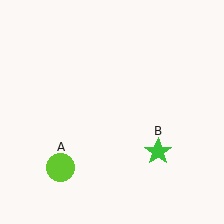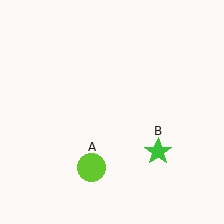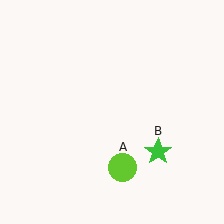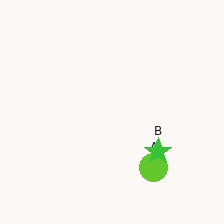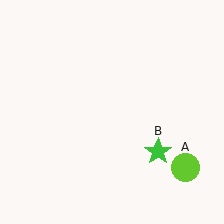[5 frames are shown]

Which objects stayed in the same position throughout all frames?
Green star (object B) remained stationary.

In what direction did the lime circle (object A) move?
The lime circle (object A) moved right.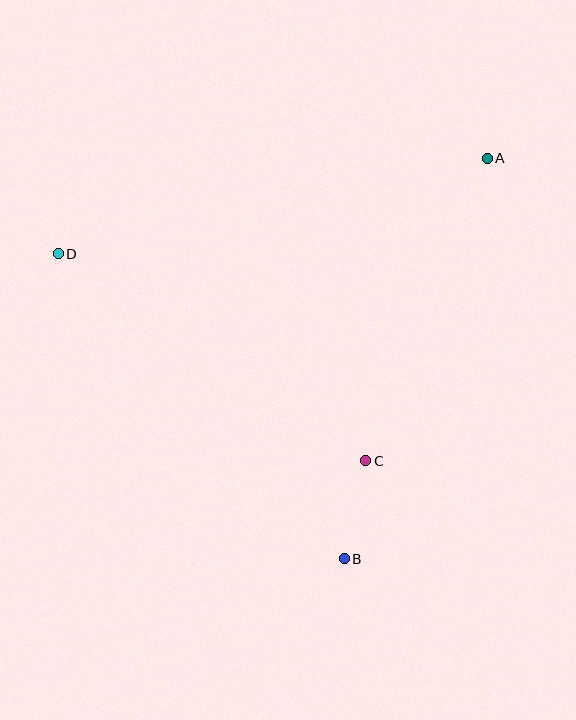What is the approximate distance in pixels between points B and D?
The distance between B and D is approximately 418 pixels.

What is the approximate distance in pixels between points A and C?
The distance between A and C is approximately 326 pixels.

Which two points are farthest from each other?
Points A and D are farthest from each other.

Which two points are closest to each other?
Points B and C are closest to each other.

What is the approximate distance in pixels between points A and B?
The distance between A and B is approximately 426 pixels.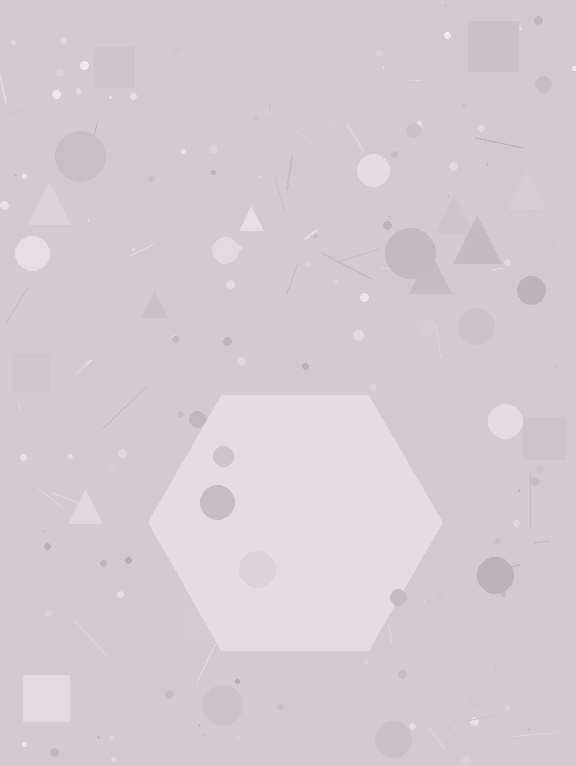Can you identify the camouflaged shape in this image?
The camouflaged shape is a hexagon.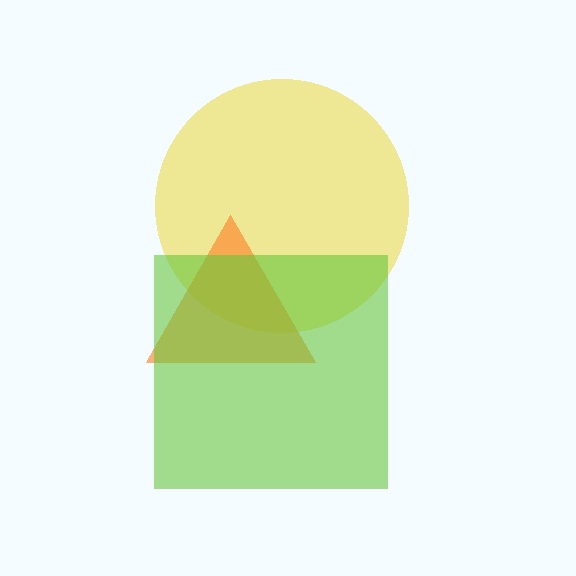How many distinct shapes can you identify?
There are 3 distinct shapes: a yellow circle, an orange triangle, a lime square.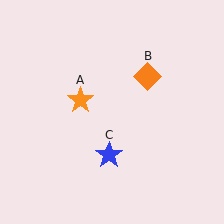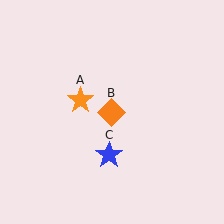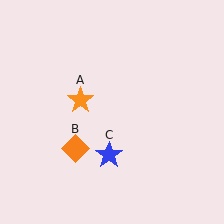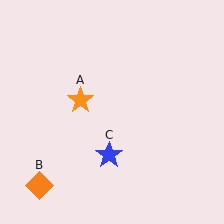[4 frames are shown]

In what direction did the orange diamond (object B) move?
The orange diamond (object B) moved down and to the left.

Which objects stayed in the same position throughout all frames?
Orange star (object A) and blue star (object C) remained stationary.